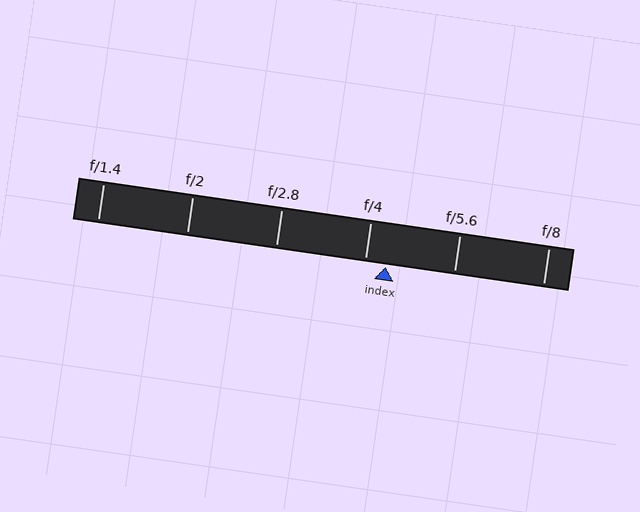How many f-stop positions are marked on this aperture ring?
There are 6 f-stop positions marked.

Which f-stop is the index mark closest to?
The index mark is closest to f/4.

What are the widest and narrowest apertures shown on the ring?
The widest aperture shown is f/1.4 and the narrowest is f/8.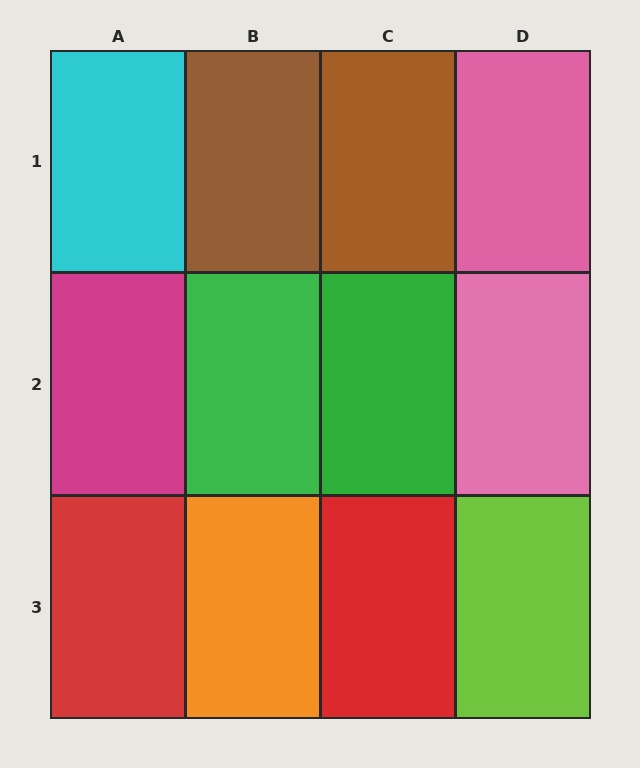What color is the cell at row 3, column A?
Red.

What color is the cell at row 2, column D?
Pink.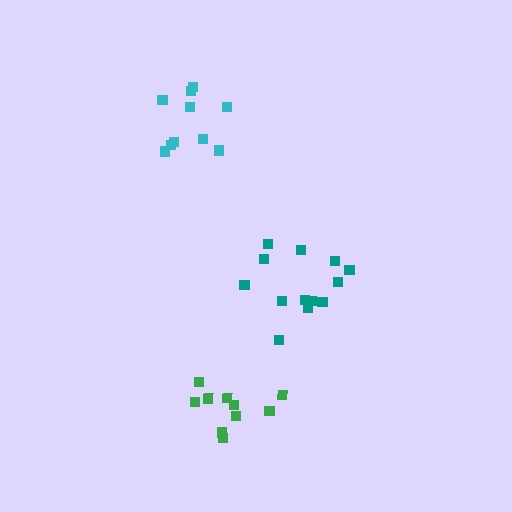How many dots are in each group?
Group 1: 13 dots, Group 2: 10 dots, Group 3: 10 dots (33 total).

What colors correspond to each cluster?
The clusters are colored: teal, green, cyan.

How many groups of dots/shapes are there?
There are 3 groups.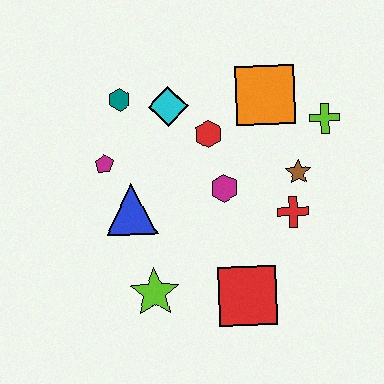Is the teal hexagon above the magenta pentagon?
Yes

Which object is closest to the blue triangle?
The magenta pentagon is closest to the blue triangle.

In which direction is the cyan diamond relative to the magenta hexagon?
The cyan diamond is above the magenta hexagon.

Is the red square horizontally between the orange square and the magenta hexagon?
Yes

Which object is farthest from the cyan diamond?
The red square is farthest from the cyan diamond.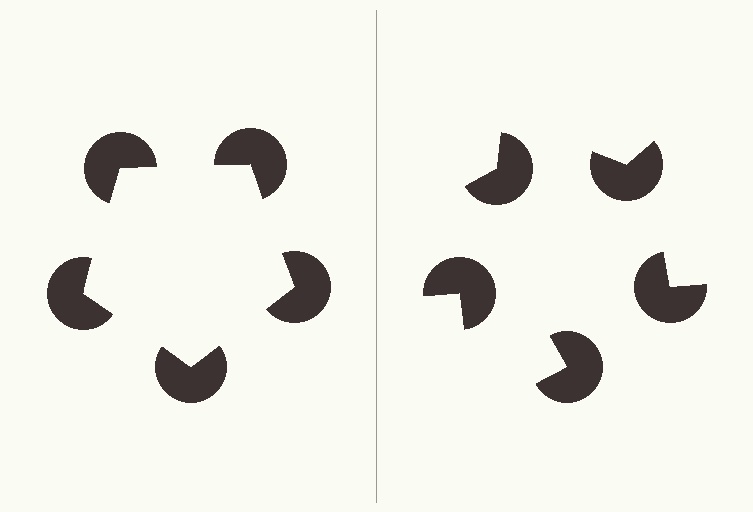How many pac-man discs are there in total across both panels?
10 — 5 on each side.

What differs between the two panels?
The pac-man discs are positioned identically on both sides; only the wedge orientations differ. On the left they align to a pentagon; on the right they are misaligned.